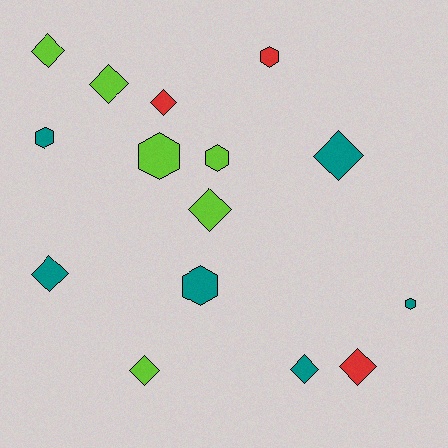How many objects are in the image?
There are 15 objects.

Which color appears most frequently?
Teal, with 6 objects.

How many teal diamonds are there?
There are 3 teal diamonds.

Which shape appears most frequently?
Diamond, with 9 objects.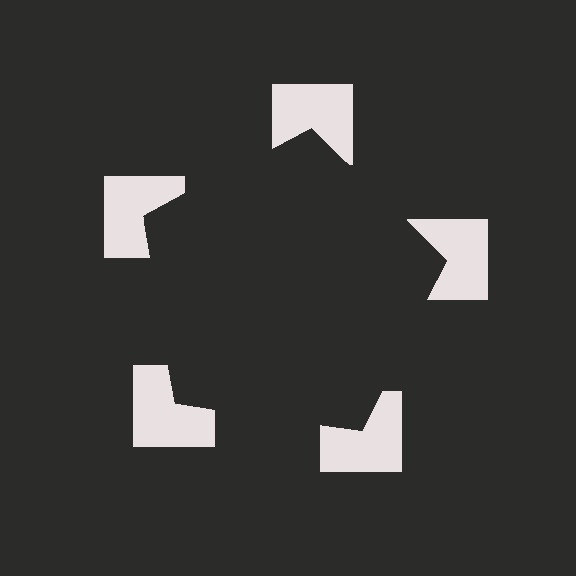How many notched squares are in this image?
There are 5 — one at each vertex of the illusory pentagon.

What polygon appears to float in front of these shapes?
An illusory pentagon — its edges are inferred from the aligned wedge cuts in the notched squares, not physically drawn.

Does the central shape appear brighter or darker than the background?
It typically appears slightly darker than the background, even though no actual brightness change is drawn.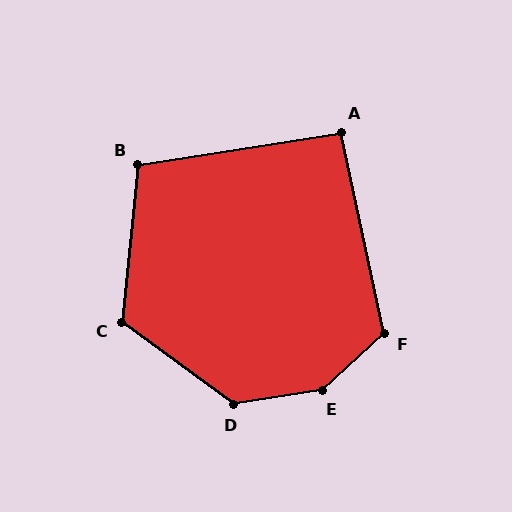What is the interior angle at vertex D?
Approximately 135 degrees (obtuse).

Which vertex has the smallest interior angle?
A, at approximately 93 degrees.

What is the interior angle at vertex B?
Approximately 104 degrees (obtuse).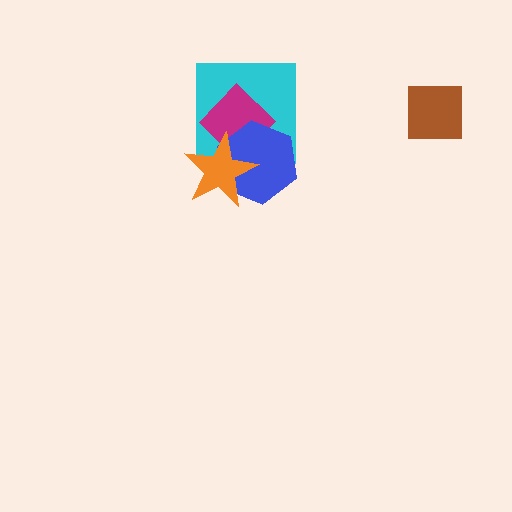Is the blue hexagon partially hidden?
Yes, it is partially covered by another shape.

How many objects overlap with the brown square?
0 objects overlap with the brown square.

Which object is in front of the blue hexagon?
The orange star is in front of the blue hexagon.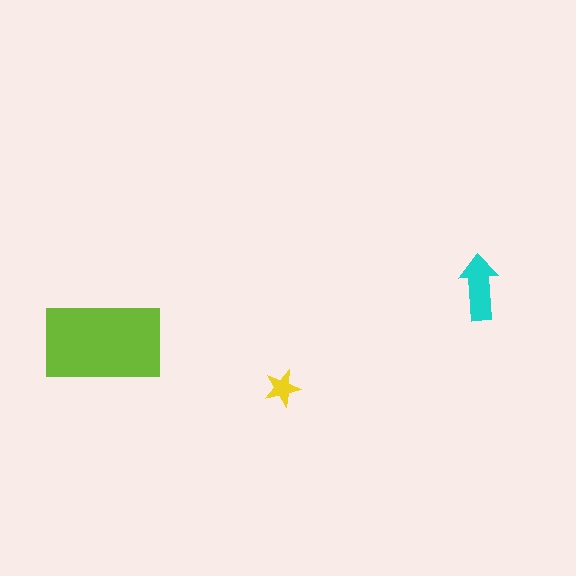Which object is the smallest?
The yellow star.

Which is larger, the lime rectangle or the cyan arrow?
The lime rectangle.